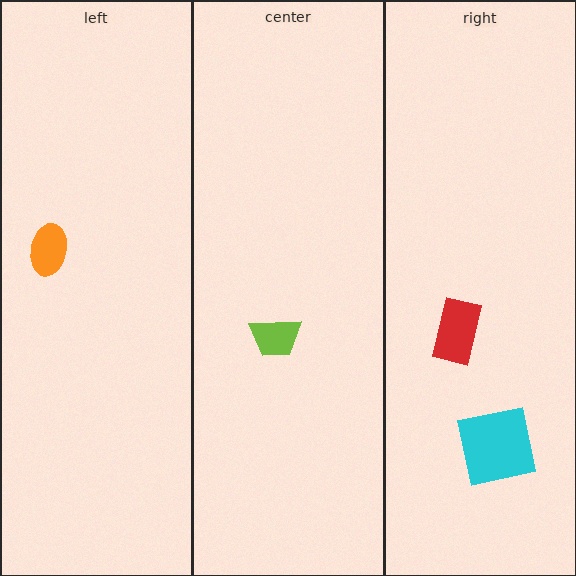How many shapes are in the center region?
1.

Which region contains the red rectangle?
The right region.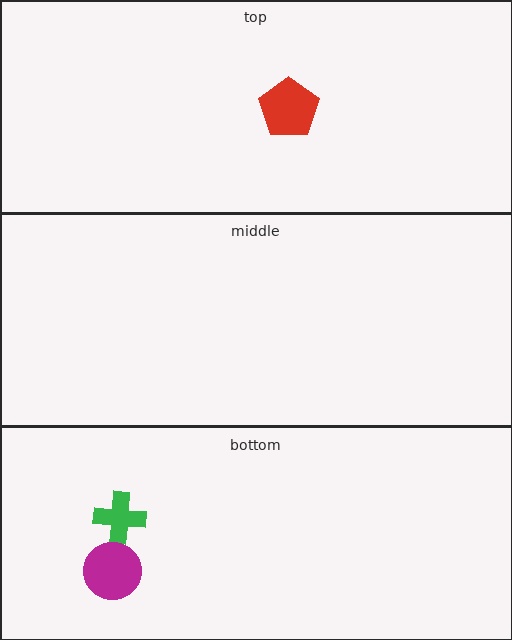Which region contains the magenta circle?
The bottom region.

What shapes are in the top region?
The red pentagon.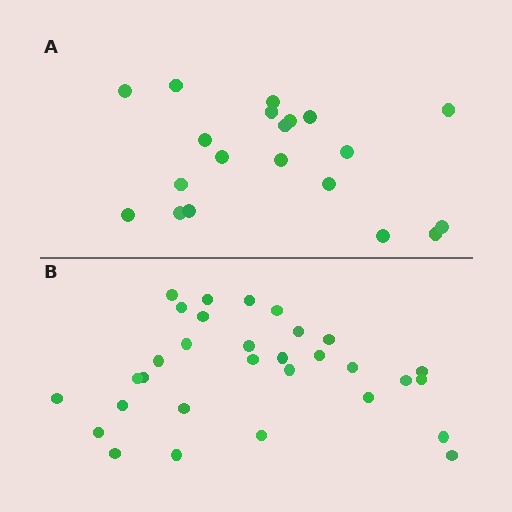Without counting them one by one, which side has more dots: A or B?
Region B (the bottom region) has more dots.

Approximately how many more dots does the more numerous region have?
Region B has roughly 12 or so more dots than region A.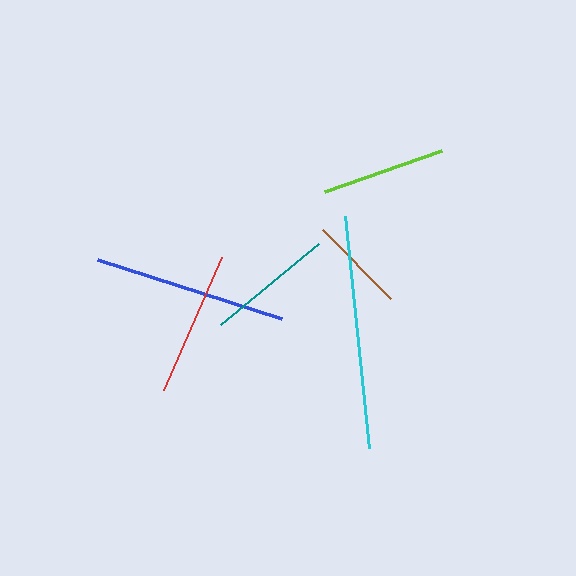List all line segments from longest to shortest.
From longest to shortest: cyan, blue, red, teal, lime, brown.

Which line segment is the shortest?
The brown line is the shortest at approximately 97 pixels.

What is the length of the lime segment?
The lime segment is approximately 124 pixels long.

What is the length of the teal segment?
The teal segment is approximately 127 pixels long.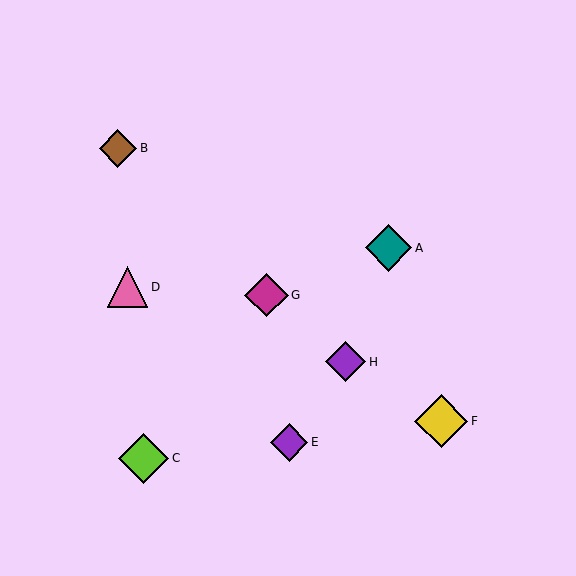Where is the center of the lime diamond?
The center of the lime diamond is at (143, 458).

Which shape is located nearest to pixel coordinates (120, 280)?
The pink triangle (labeled D) at (127, 287) is nearest to that location.